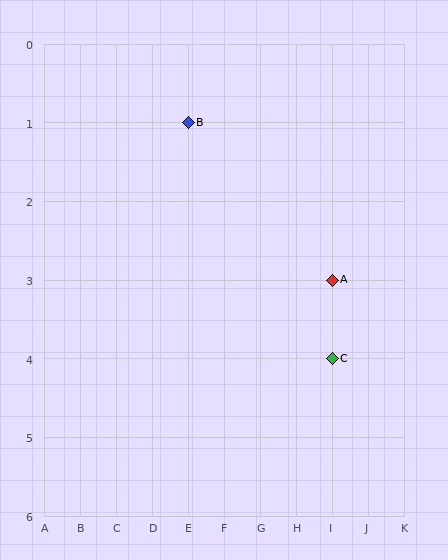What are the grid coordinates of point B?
Point B is at grid coordinates (E, 1).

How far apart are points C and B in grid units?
Points C and B are 4 columns and 3 rows apart (about 5.0 grid units diagonally).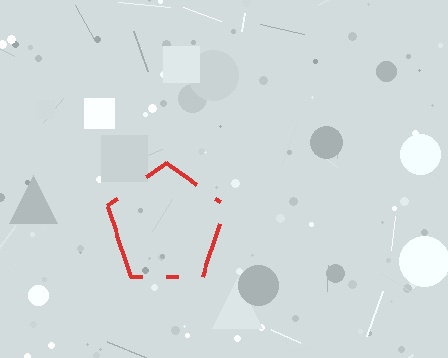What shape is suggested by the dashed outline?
The dashed outline suggests a pentagon.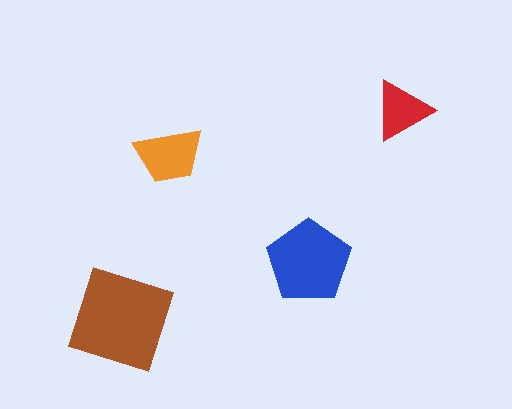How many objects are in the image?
There are 4 objects in the image.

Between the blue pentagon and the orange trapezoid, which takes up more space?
The blue pentagon.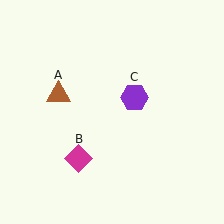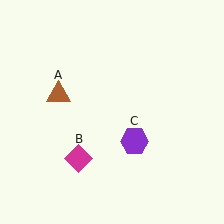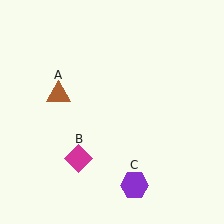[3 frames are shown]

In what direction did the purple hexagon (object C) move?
The purple hexagon (object C) moved down.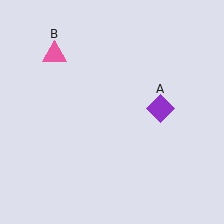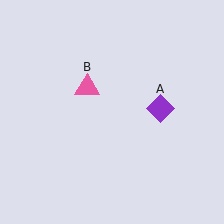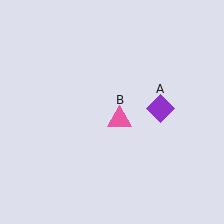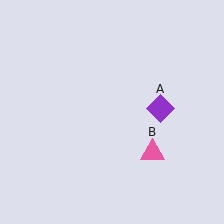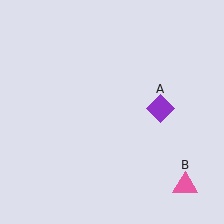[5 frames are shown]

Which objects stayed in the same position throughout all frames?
Purple diamond (object A) remained stationary.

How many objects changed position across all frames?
1 object changed position: pink triangle (object B).